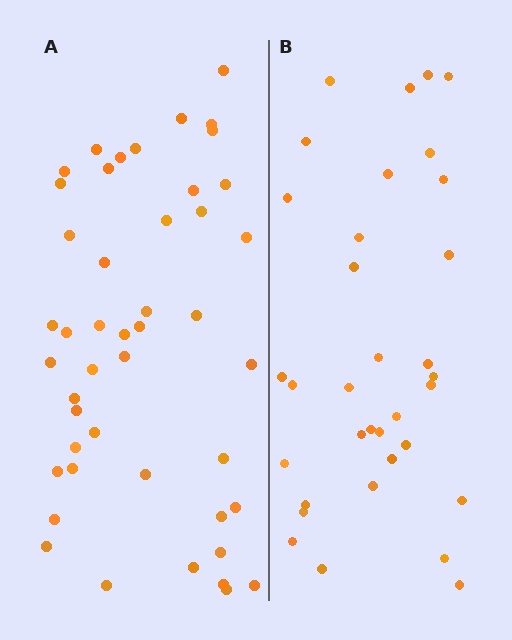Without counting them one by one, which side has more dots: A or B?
Region A (the left region) has more dots.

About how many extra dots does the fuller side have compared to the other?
Region A has roughly 12 or so more dots than region B.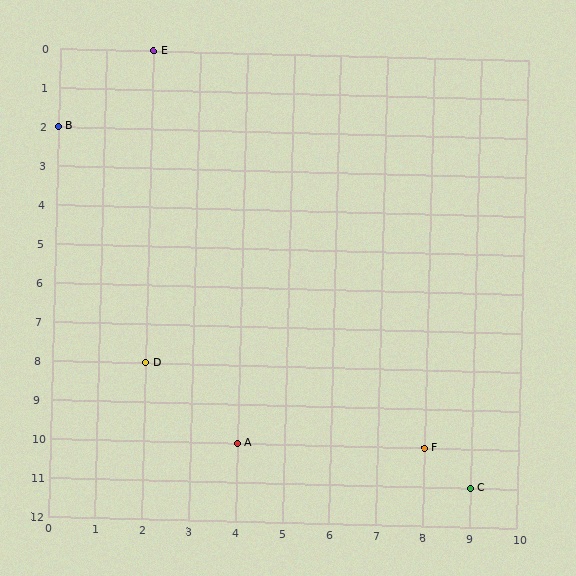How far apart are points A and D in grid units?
Points A and D are 2 columns and 2 rows apart (about 2.8 grid units diagonally).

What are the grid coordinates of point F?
Point F is at grid coordinates (8, 10).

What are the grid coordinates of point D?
Point D is at grid coordinates (2, 8).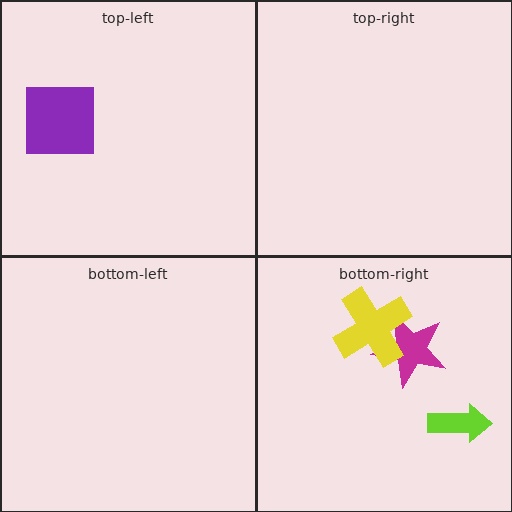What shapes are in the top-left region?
The purple square.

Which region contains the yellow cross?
The bottom-right region.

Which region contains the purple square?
The top-left region.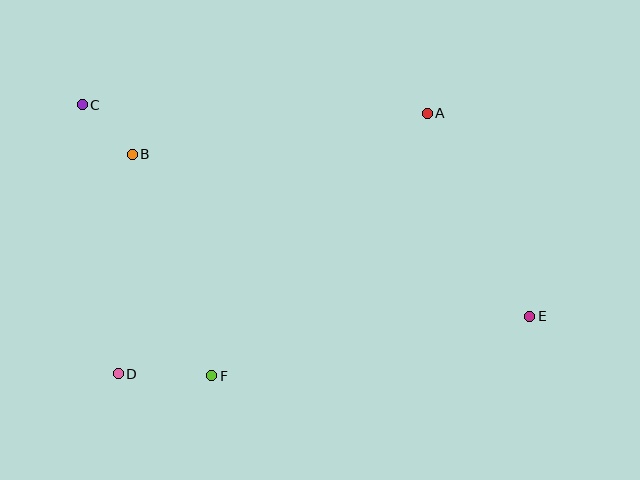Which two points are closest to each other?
Points B and C are closest to each other.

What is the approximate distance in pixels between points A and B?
The distance between A and B is approximately 298 pixels.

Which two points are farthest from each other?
Points C and E are farthest from each other.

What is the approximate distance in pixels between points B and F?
The distance between B and F is approximately 235 pixels.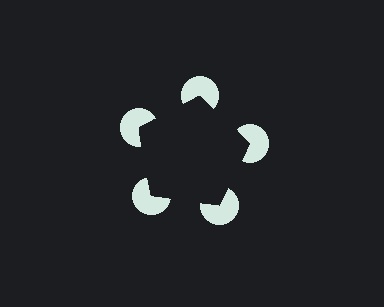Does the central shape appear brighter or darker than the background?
It typically appears slightly darker than the background, even though no actual brightness change is drawn.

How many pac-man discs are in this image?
There are 5 — one at each vertex of the illusory pentagon.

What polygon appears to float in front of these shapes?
An illusory pentagon — its edges are inferred from the aligned wedge cuts in the pac-man discs, not physically drawn.